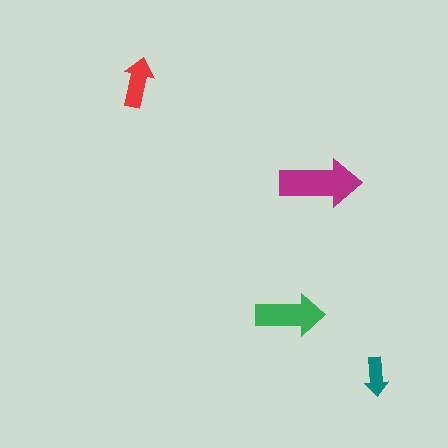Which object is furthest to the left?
The red arrow is leftmost.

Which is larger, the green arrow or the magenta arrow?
The magenta one.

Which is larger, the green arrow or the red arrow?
The green one.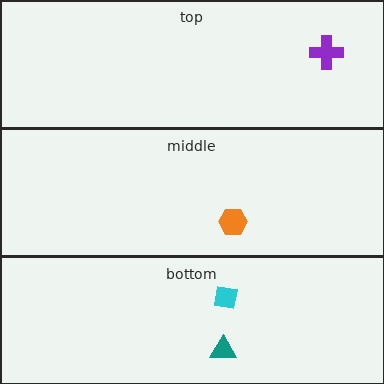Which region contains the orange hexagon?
The middle region.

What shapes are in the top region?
The purple cross.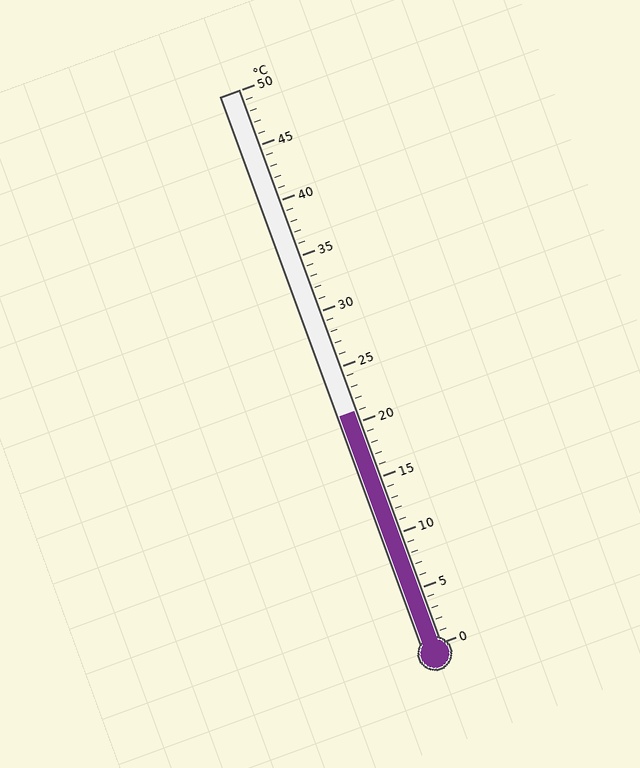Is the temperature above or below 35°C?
The temperature is below 35°C.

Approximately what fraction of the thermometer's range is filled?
The thermometer is filled to approximately 40% of its range.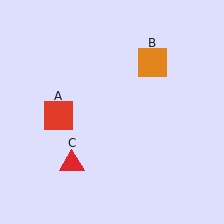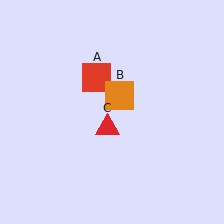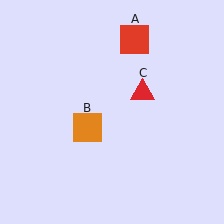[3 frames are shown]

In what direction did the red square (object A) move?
The red square (object A) moved up and to the right.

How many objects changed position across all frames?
3 objects changed position: red square (object A), orange square (object B), red triangle (object C).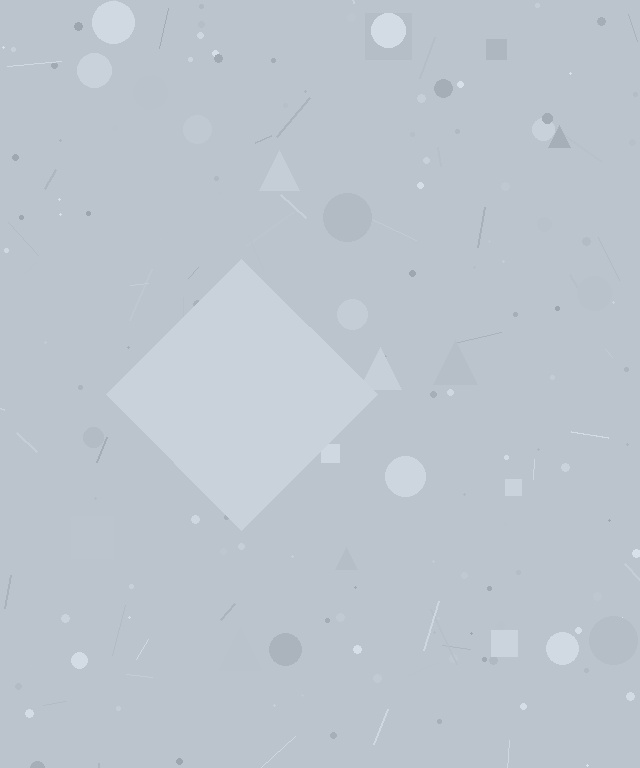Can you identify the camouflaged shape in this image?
The camouflaged shape is a diamond.